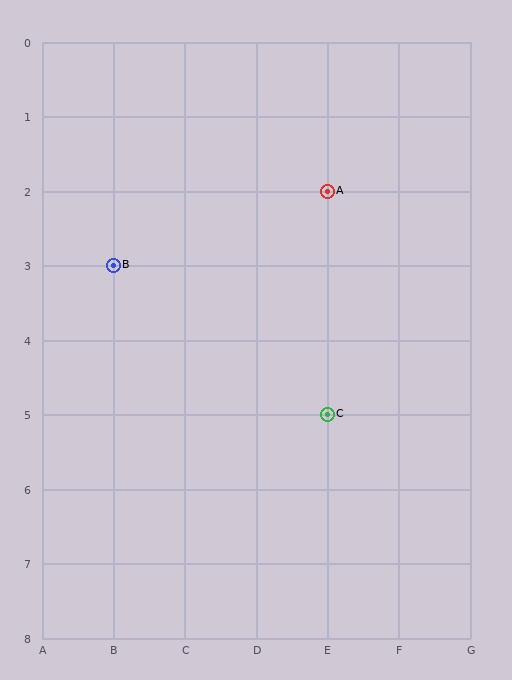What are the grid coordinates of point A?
Point A is at grid coordinates (E, 2).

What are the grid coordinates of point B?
Point B is at grid coordinates (B, 3).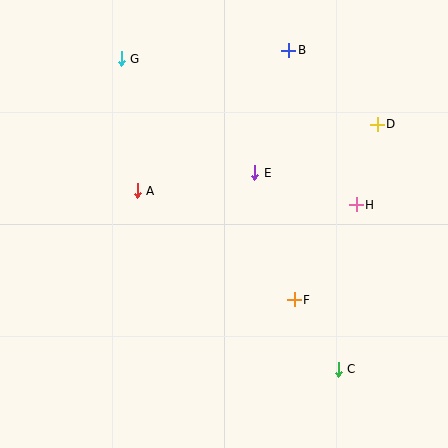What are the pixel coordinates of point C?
Point C is at (338, 369).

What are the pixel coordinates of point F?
Point F is at (294, 300).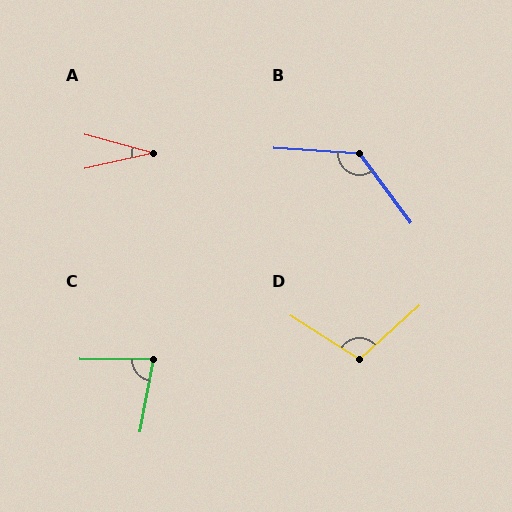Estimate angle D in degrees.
Approximately 106 degrees.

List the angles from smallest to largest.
A (28°), C (79°), D (106°), B (130°).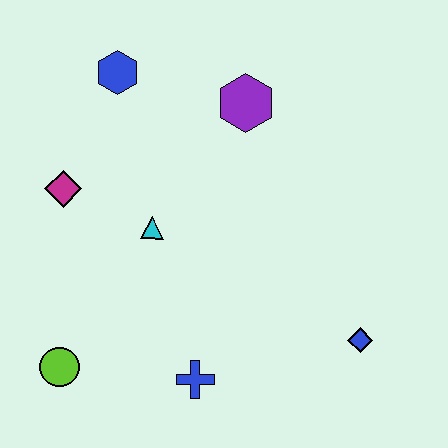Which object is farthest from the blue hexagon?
The blue diamond is farthest from the blue hexagon.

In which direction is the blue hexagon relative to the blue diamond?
The blue hexagon is above the blue diamond.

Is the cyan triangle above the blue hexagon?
No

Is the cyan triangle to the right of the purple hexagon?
No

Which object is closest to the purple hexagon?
The blue hexagon is closest to the purple hexagon.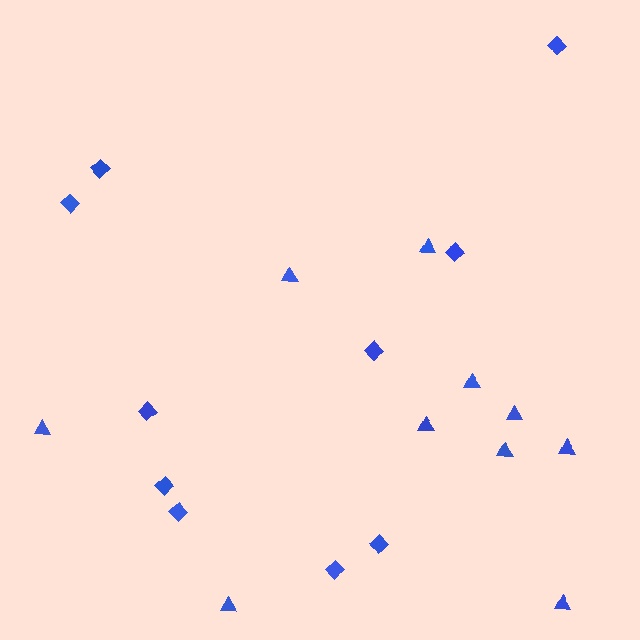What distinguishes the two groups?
There are 2 groups: one group of diamonds (10) and one group of triangles (10).